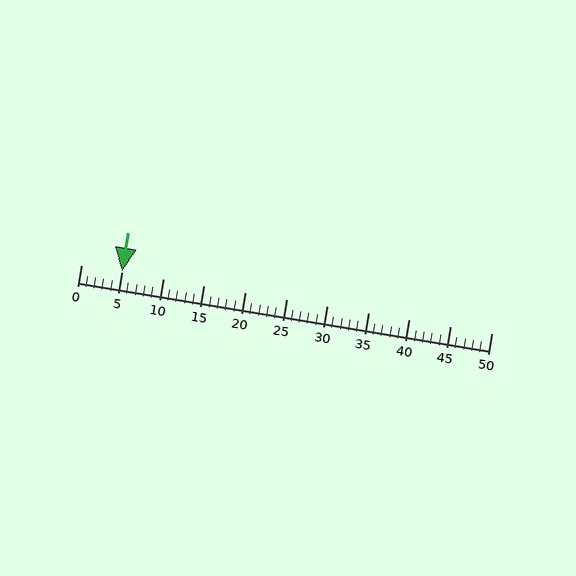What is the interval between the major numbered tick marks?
The major tick marks are spaced 5 units apart.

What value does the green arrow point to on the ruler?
The green arrow points to approximately 5.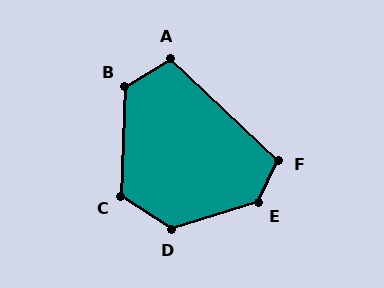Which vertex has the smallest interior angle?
A, at approximately 105 degrees.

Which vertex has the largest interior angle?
E, at approximately 134 degrees.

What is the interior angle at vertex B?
Approximately 124 degrees (obtuse).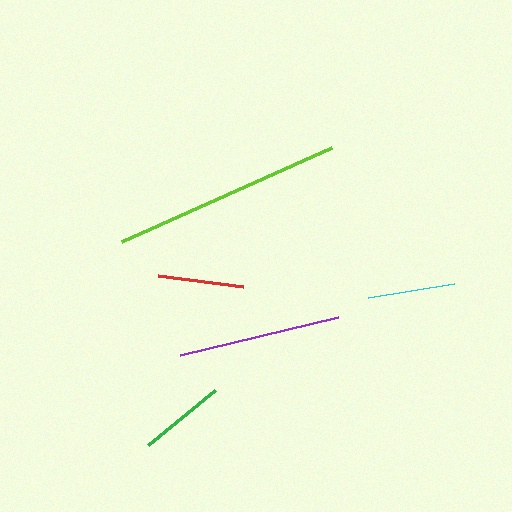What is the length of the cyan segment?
The cyan segment is approximately 87 pixels long.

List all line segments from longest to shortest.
From longest to shortest: lime, purple, cyan, green, red.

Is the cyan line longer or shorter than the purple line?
The purple line is longer than the cyan line.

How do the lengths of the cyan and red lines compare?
The cyan and red lines are approximately the same length.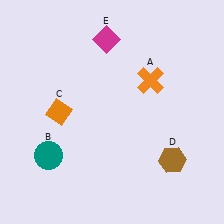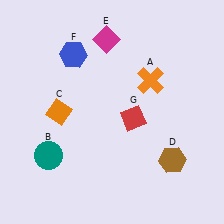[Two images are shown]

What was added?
A blue hexagon (F), a red diamond (G) were added in Image 2.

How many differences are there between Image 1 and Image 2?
There are 2 differences between the two images.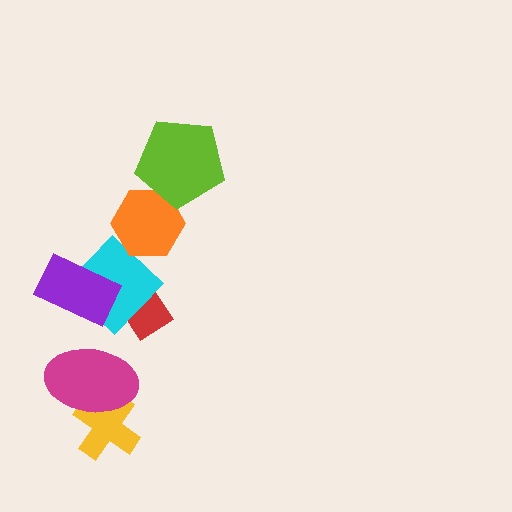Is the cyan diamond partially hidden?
Yes, it is partially covered by another shape.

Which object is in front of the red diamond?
The cyan diamond is in front of the red diamond.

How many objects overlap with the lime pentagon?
1 object overlaps with the lime pentagon.